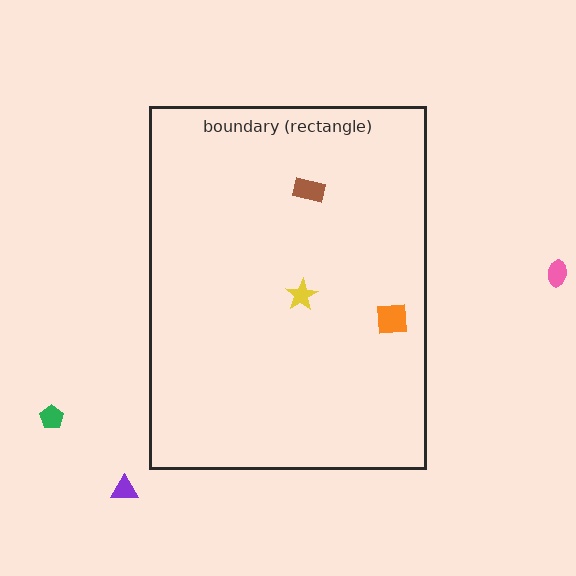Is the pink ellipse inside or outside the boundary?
Outside.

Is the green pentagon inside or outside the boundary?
Outside.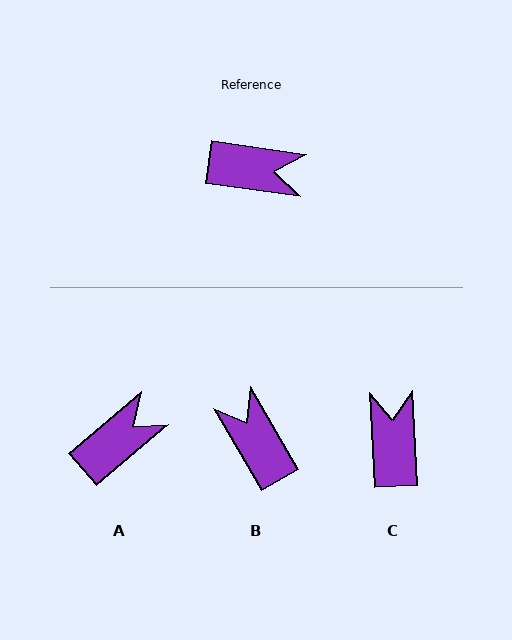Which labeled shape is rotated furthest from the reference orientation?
B, about 128 degrees away.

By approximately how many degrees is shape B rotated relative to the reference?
Approximately 128 degrees counter-clockwise.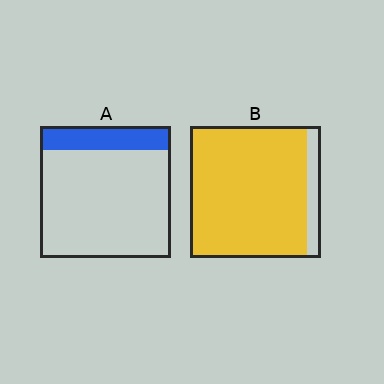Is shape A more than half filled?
No.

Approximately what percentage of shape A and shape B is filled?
A is approximately 20% and B is approximately 90%.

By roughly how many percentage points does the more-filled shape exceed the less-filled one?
By roughly 70 percentage points (B over A).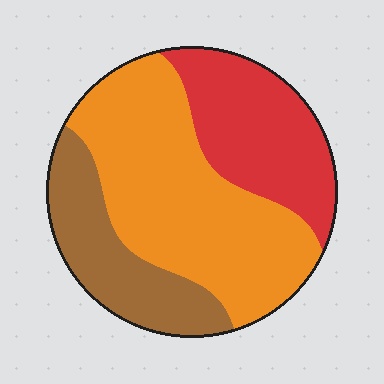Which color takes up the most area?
Orange, at roughly 50%.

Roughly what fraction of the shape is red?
Red takes up about one quarter (1/4) of the shape.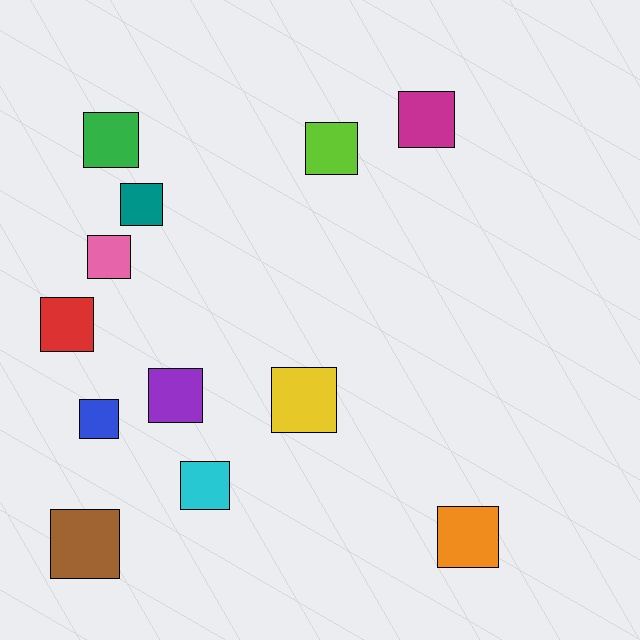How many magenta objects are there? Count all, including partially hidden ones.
There is 1 magenta object.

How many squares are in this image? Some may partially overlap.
There are 12 squares.